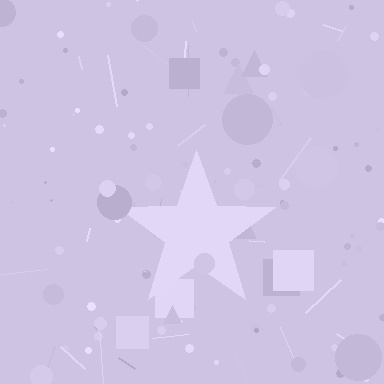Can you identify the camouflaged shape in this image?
The camouflaged shape is a star.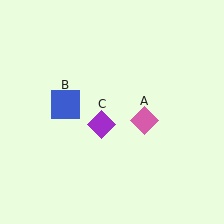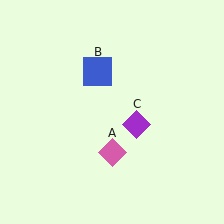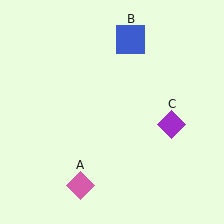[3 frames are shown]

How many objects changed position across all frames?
3 objects changed position: pink diamond (object A), blue square (object B), purple diamond (object C).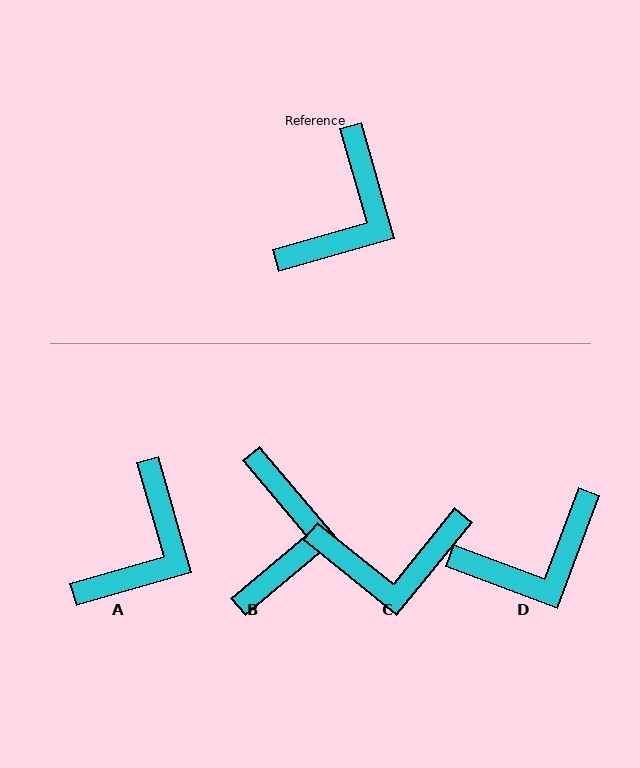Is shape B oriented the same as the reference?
No, it is off by about 24 degrees.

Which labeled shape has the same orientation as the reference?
A.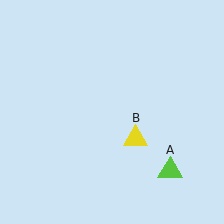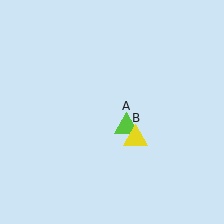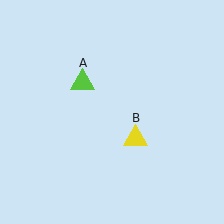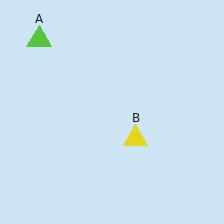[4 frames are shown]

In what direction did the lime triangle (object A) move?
The lime triangle (object A) moved up and to the left.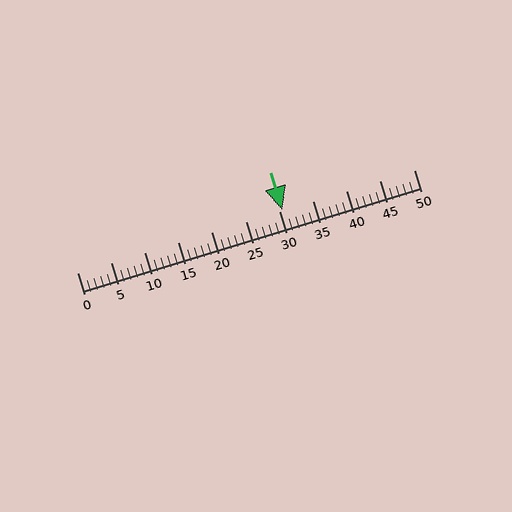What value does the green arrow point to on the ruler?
The green arrow points to approximately 30.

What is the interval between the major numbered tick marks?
The major tick marks are spaced 5 units apart.